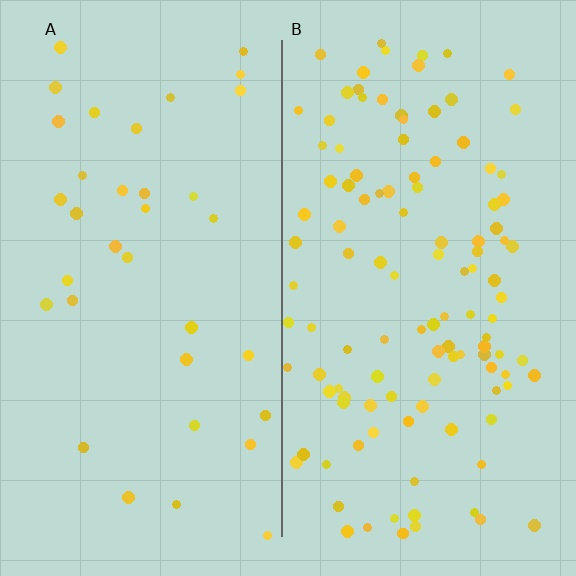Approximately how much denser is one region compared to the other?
Approximately 3.2× — region B over region A.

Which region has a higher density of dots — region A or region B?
B (the right).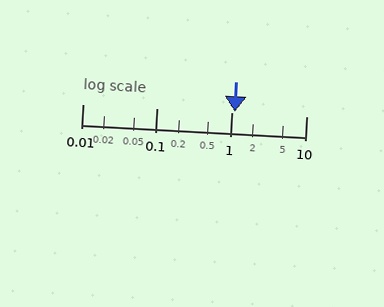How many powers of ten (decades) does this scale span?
The scale spans 3 decades, from 0.01 to 10.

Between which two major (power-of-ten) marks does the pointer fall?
The pointer is between 1 and 10.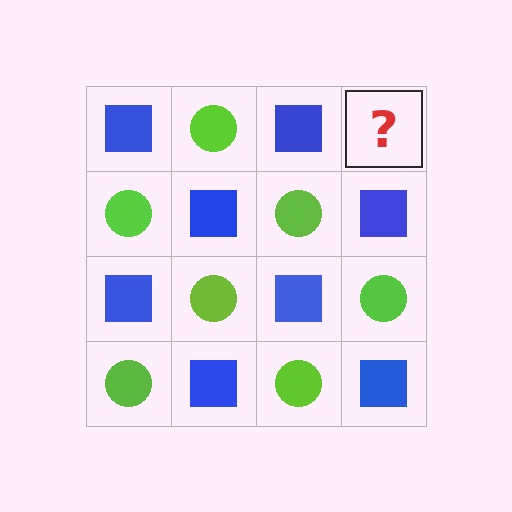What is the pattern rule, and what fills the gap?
The rule is that it alternates blue square and lime circle in a checkerboard pattern. The gap should be filled with a lime circle.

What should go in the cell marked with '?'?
The missing cell should contain a lime circle.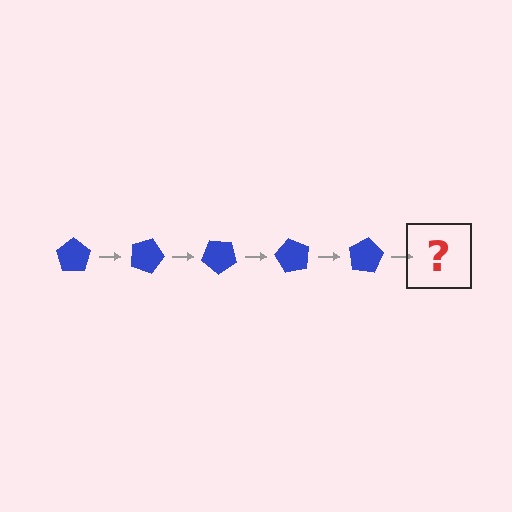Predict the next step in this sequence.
The next step is a blue pentagon rotated 100 degrees.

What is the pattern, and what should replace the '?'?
The pattern is that the pentagon rotates 20 degrees each step. The '?' should be a blue pentagon rotated 100 degrees.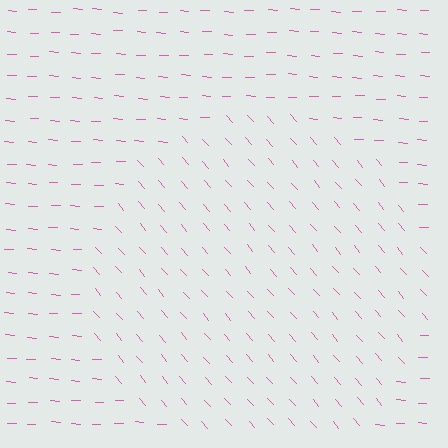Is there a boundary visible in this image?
Yes, there is a texture boundary formed by a change in line orientation.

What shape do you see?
I see a circle.